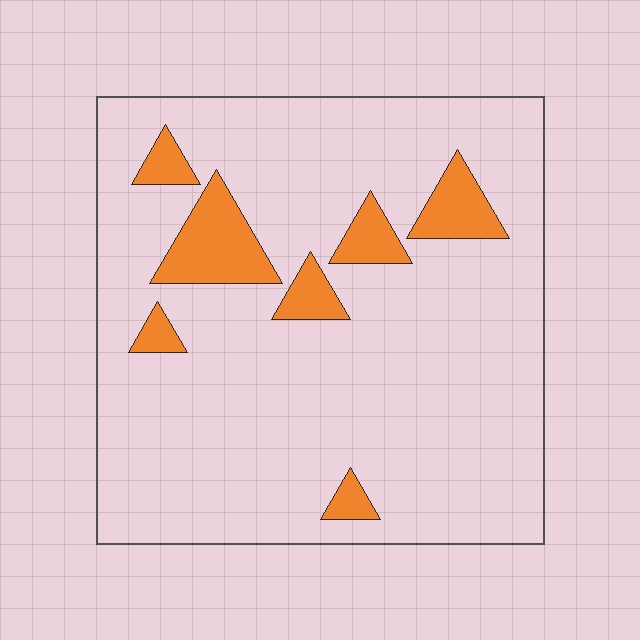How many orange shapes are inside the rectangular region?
7.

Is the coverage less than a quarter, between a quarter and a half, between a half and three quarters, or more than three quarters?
Less than a quarter.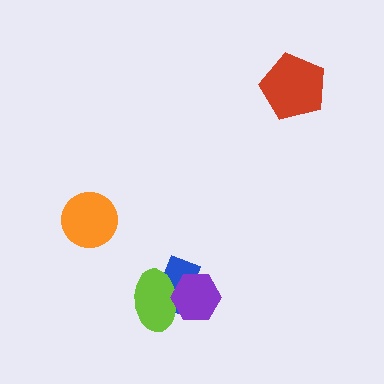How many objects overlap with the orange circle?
0 objects overlap with the orange circle.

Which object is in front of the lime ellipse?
The purple hexagon is in front of the lime ellipse.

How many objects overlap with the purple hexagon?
2 objects overlap with the purple hexagon.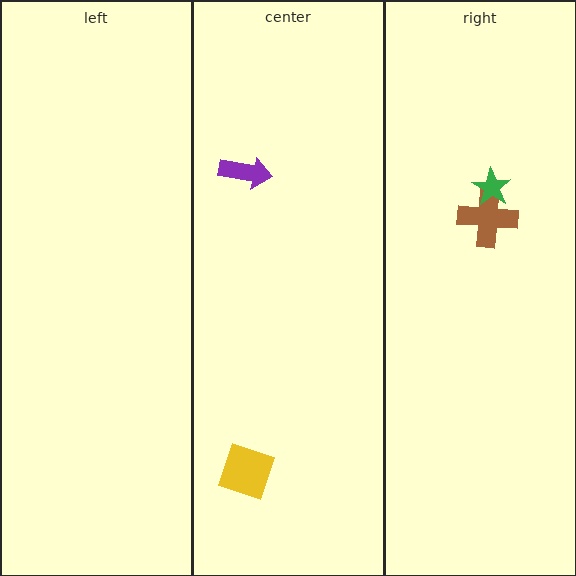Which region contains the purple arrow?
The center region.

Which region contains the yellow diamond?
The center region.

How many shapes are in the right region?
2.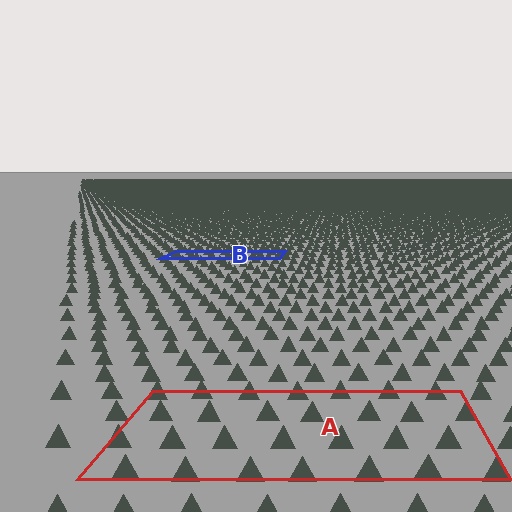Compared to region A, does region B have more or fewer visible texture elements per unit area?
Region B has more texture elements per unit area — they are packed more densely because it is farther away.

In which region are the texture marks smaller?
The texture marks are smaller in region B, because it is farther away.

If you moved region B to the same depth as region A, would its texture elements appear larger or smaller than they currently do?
They would appear larger. At a closer depth, the same texture elements are projected at a bigger on-screen size.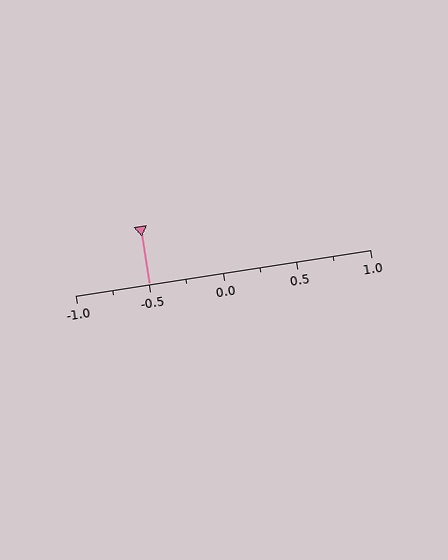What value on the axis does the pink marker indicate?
The marker indicates approximately -0.5.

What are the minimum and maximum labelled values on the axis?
The axis runs from -1.0 to 1.0.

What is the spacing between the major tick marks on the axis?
The major ticks are spaced 0.5 apart.